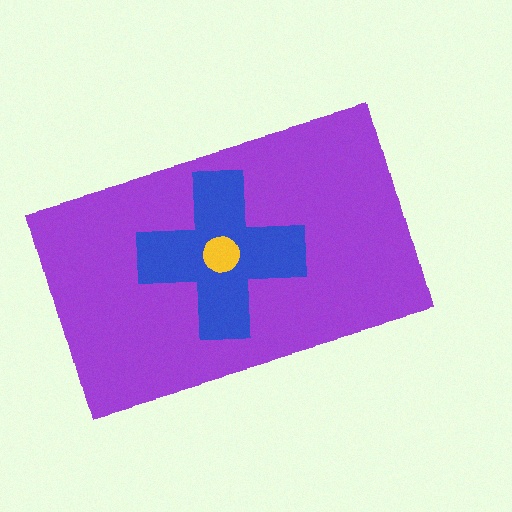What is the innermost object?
The yellow circle.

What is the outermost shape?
The purple rectangle.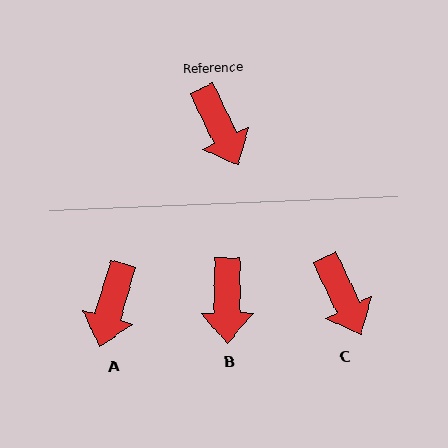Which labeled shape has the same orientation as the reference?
C.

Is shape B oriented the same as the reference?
No, it is off by about 26 degrees.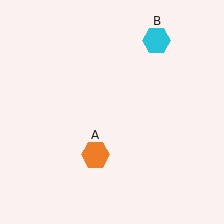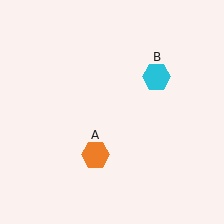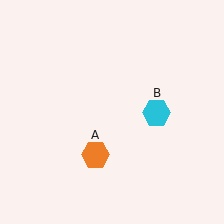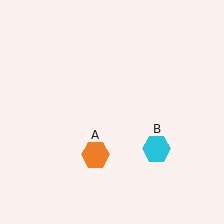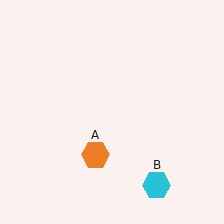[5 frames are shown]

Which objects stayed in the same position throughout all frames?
Orange hexagon (object A) remained stationary.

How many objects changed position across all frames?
1 object changed position: cyan hexagon (object B).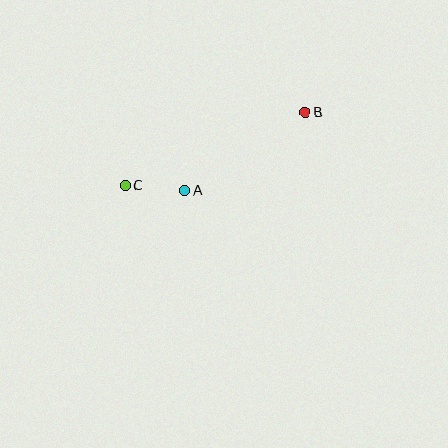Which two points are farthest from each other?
Points B and C are farthest from each other.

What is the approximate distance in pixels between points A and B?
The distance between A and B is approximately 143 pixels.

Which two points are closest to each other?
Points A and C are closest to each other.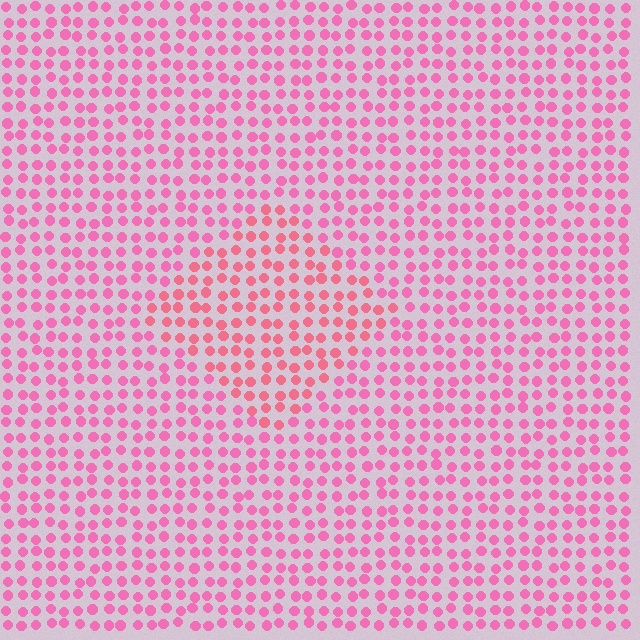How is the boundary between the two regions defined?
The boundary is defined purely by a slight shift in hue (about 19 degrees). Spacing, size, and orientation are identical on both sides.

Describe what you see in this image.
The image is filled with small pink elements in a uniform arrangement. A diamond-shaped region is visible where the elements are tinted to a slightly different hue, forming a subtle color boundary.